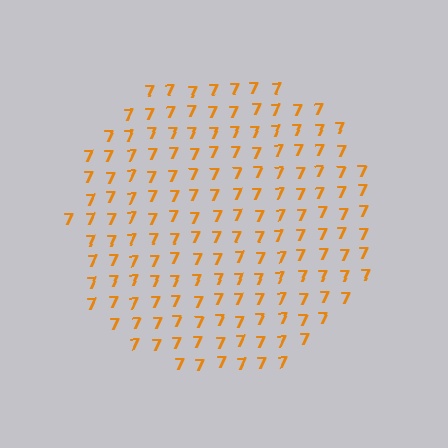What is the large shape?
The large shape is a circle.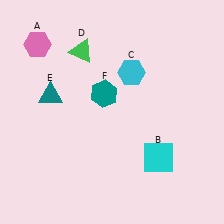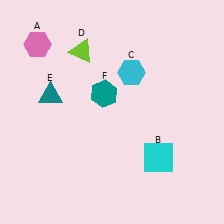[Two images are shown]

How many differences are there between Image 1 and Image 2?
There is 1 difference between the two images.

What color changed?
The triangle (D) changed from green in Image 1 to lime in Image 2.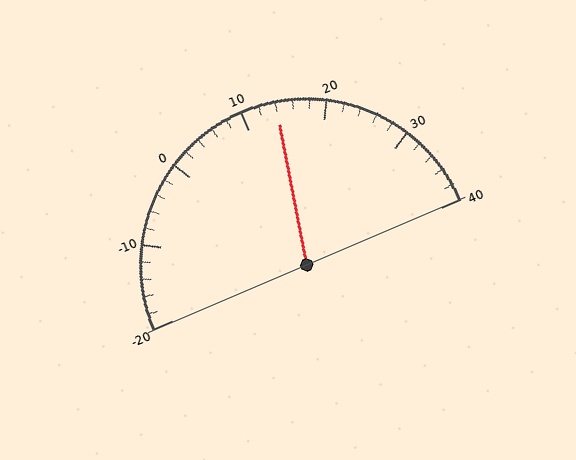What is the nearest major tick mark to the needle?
The nearest major tick mark is 10.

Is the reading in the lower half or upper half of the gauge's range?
The reading is in the upper half of the range (-20 to 40).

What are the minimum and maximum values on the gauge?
The gauge ranges from -20 to 40.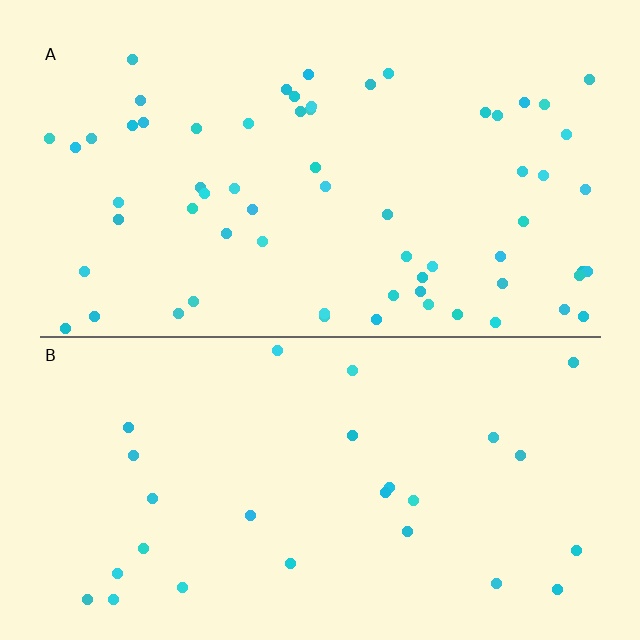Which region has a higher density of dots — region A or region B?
A (the top).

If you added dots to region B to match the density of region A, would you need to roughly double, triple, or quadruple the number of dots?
Approximately double.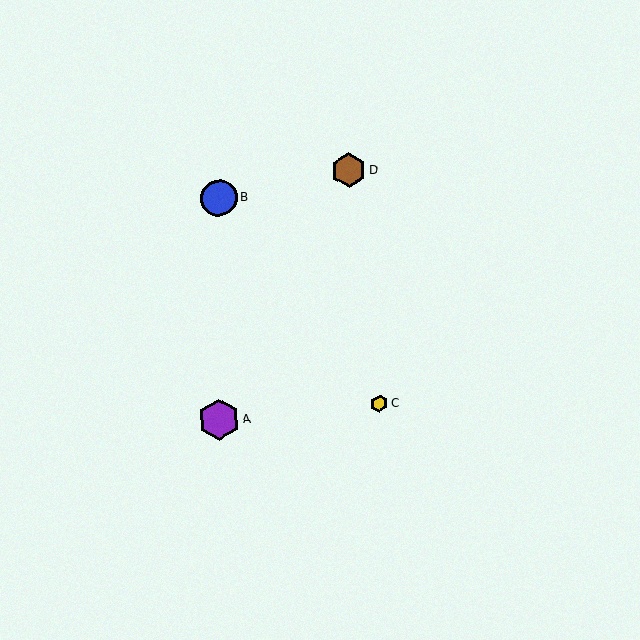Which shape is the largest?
The purple hexagon (labeled A) is the largest.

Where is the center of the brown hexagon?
The center of the brown hexagon is at (349, 170).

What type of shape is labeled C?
Shape C is a yellow hexagon.